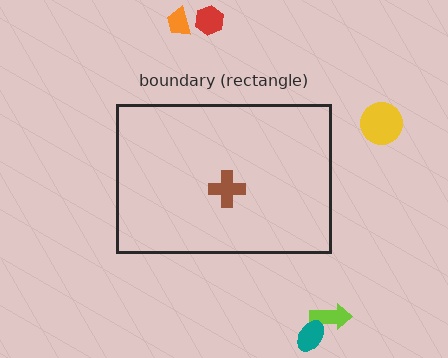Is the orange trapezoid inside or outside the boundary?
Outside.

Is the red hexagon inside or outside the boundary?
Outside.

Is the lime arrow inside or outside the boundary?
Outside.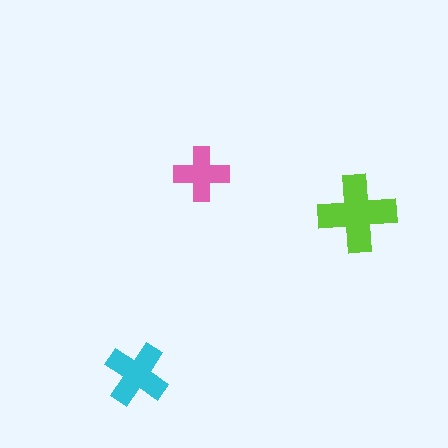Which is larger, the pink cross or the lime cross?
The lime one.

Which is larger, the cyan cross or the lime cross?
The lime one.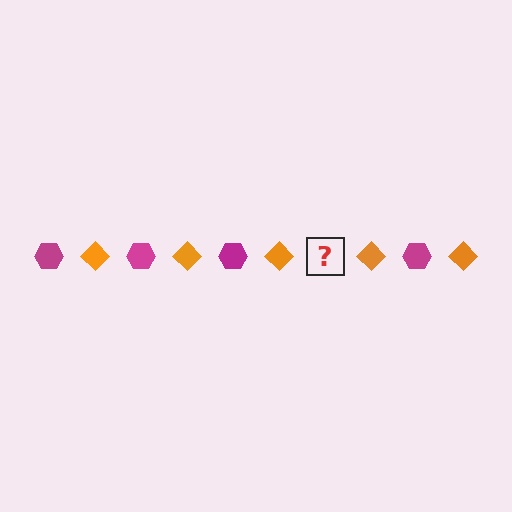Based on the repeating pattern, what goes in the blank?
The blank should be a magenta hexagon.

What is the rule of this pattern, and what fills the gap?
The rule is that the pattern alternates between magenta hexagon and orange diamond. The gap should be filled with a magenta hexagon.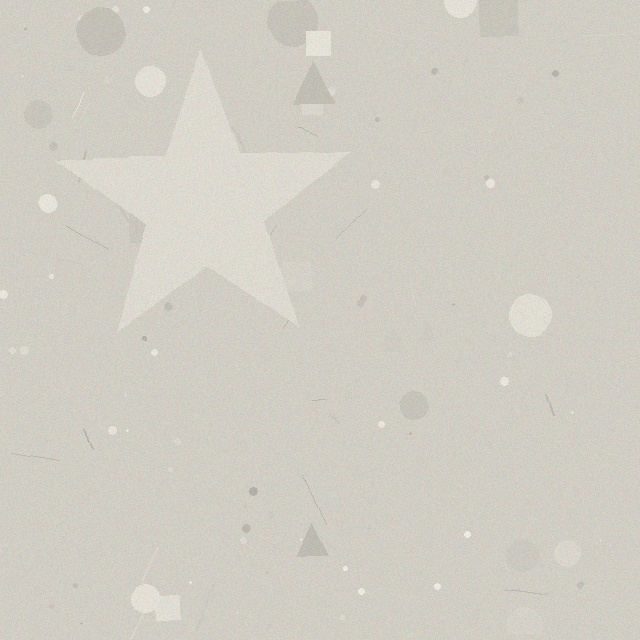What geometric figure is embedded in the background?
A star is embedded in the background.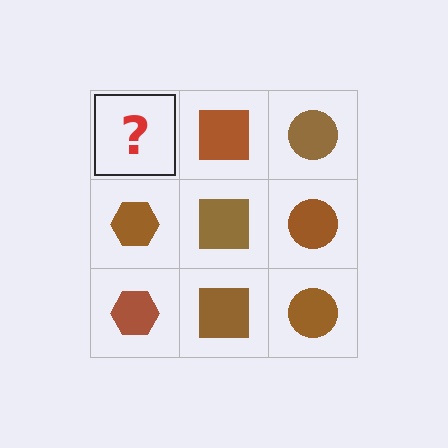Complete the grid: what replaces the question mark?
The question mark should be replaced with a brown hexagon.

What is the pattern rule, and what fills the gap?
The rule is that each column has a consistent shape. The gap should be filled with a brown hexagon.